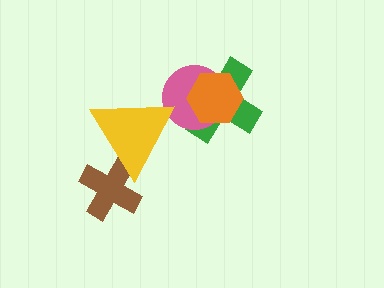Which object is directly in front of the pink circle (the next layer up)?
The orange hexagon is directly in front of the pink circle.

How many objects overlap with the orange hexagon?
2 objects overlap with the orange hexagon.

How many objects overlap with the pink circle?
3 objects overlap with the pink circle.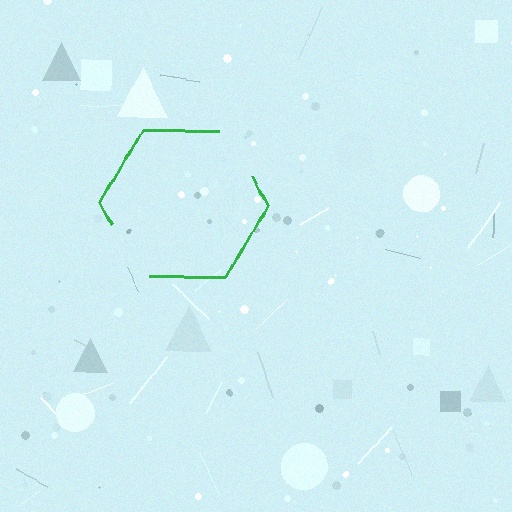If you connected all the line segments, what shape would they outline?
They would outline a hexagon.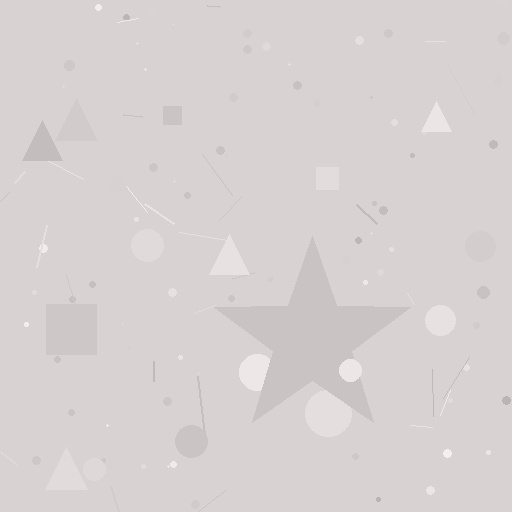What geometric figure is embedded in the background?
A star is embedded in the background.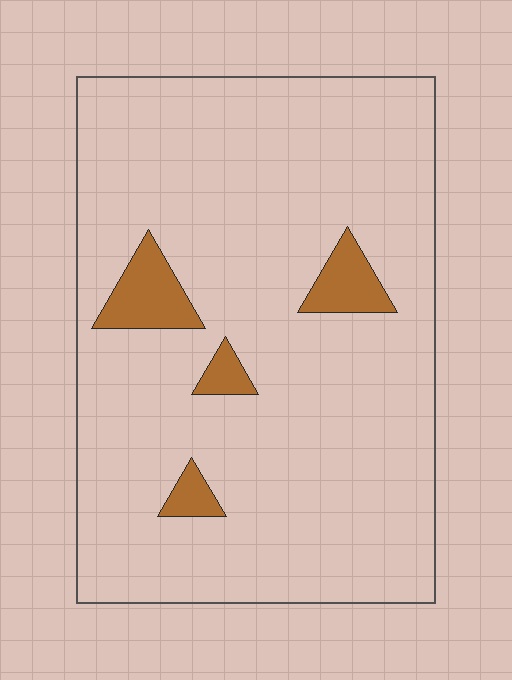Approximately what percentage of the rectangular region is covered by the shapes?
Approximately 10%.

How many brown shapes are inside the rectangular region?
4.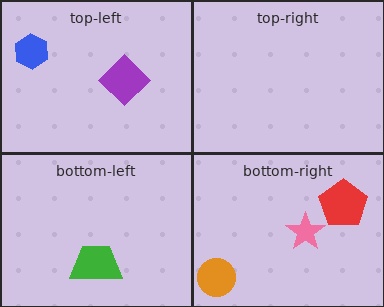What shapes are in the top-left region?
The purple diamond, the blue hexagon.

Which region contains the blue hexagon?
The top-left region.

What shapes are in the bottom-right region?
The red pentagon, the pink star, the orange circle.